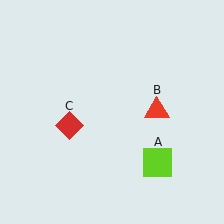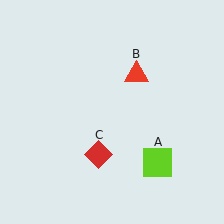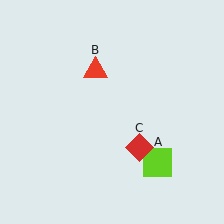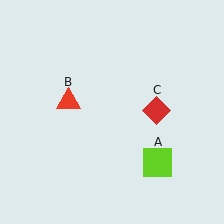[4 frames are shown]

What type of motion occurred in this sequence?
The red triangle (object B), red diamond (object C) rotated counterclockwise around the center of the scene.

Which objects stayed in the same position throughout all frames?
Lime square (object A) remained stationary.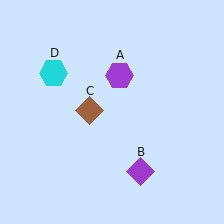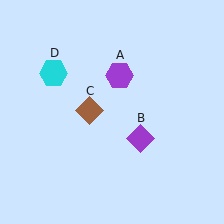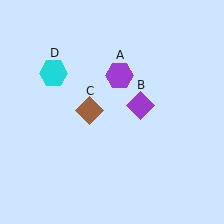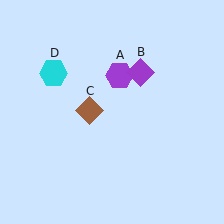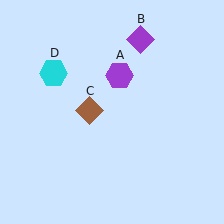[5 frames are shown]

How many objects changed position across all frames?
1 object changed position: purple diamond (object B).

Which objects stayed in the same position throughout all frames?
Purple hexagon (object A) and brown diamond (object C) and cyan hexagon (object D) remained stationary.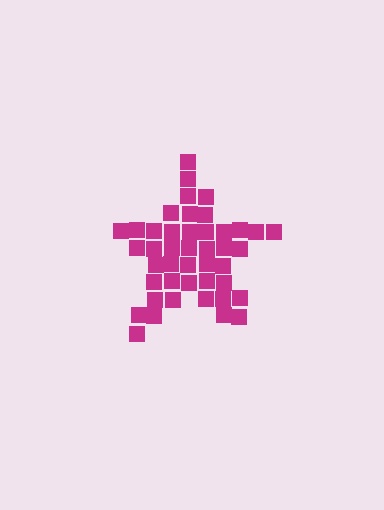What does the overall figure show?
The overall figure shows a star.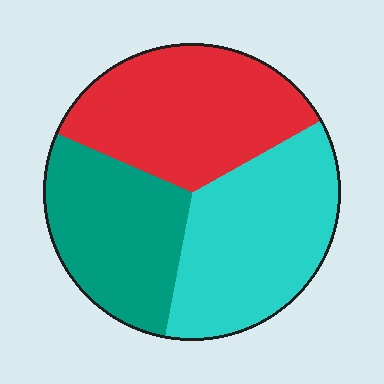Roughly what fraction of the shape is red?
Red takes up about three eighths (3/8) of the shape.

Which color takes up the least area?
Teal, at roughly 30%.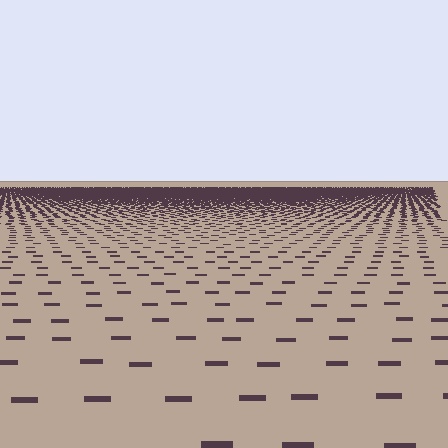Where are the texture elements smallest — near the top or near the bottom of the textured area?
Near the top.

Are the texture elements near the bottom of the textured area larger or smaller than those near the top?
Larger. Near the bottom, elements are closer to the viewer and appear at a bigger on-screen size.